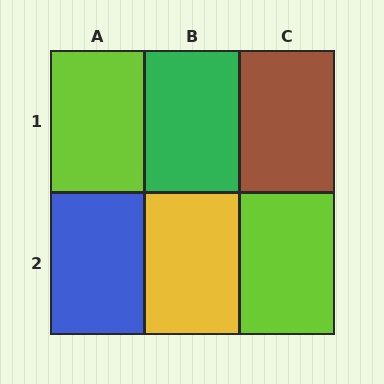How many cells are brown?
1 cell is brown.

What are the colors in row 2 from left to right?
Blue, yellow, lime.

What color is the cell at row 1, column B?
Green.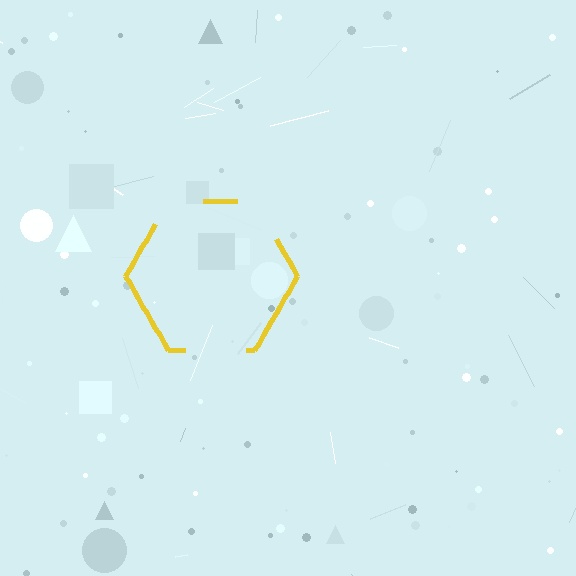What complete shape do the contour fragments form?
The contour fragments form a hexagon.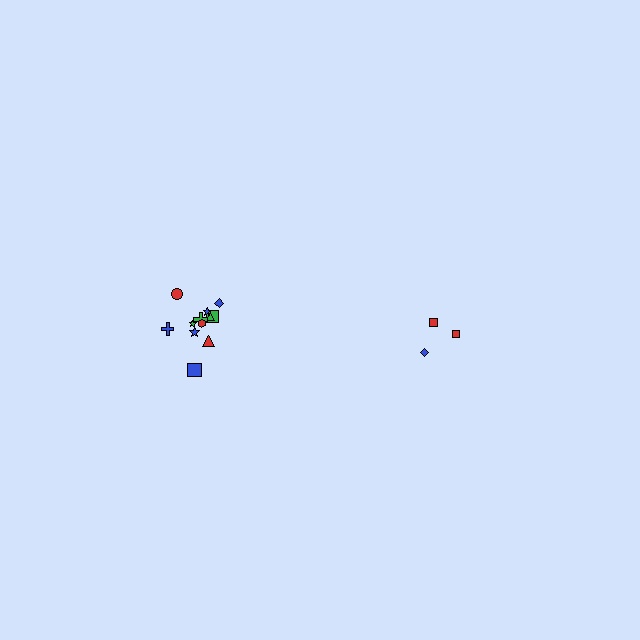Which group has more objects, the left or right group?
The left group.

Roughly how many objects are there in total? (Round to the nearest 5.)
Roughly 15 objects in total.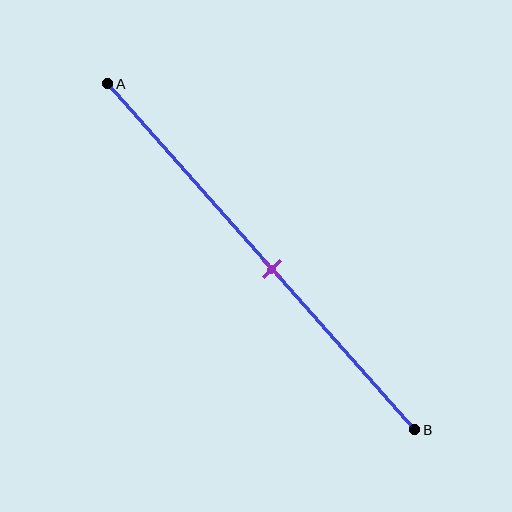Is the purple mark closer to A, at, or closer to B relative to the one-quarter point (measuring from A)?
The purple mark is closer to point B than the one-quarter point of segment AB.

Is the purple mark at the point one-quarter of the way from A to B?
No, the mark is at about 55% from A, not at the 25% one-quarter point.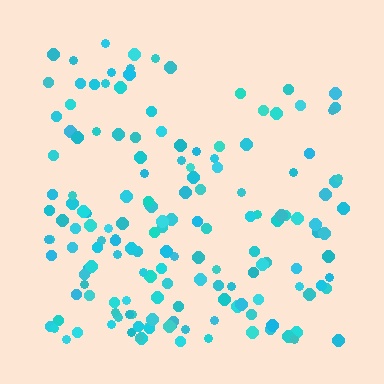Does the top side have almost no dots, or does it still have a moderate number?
Still a moderate number, just noticeably fewer than the bottom.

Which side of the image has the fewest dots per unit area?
The top.